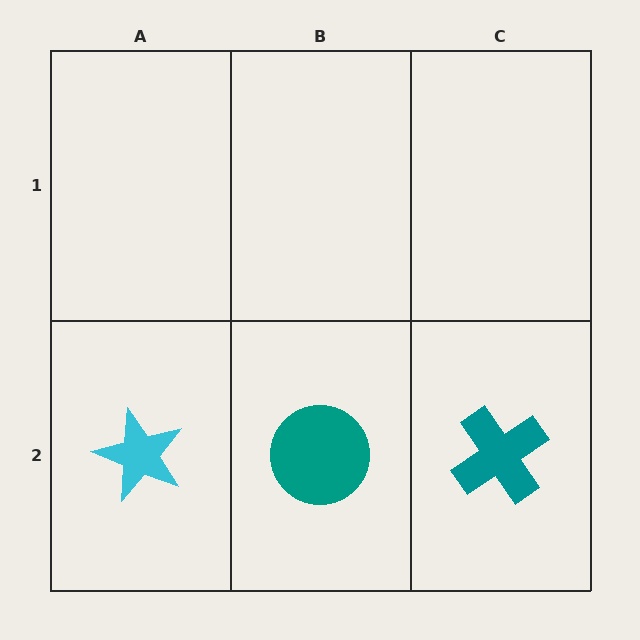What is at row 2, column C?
A teal cross.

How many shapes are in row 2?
3 shapes.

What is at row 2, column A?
A cyan star.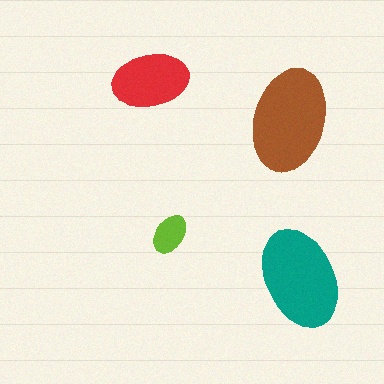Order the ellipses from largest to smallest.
the brown one, the teal one, the red one, the lime one.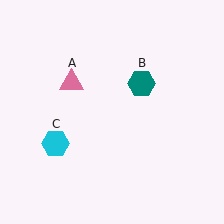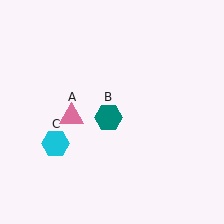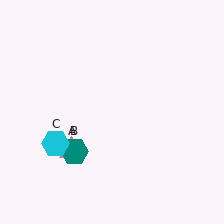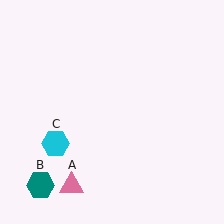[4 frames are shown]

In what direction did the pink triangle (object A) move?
The pink triangle (object A) moved down.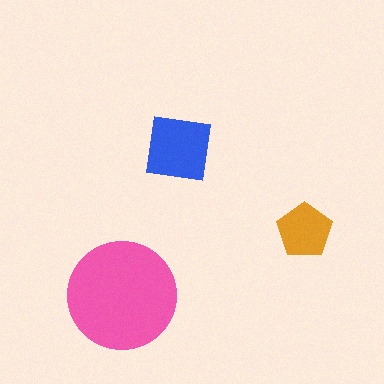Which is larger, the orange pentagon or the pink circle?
The pink circle.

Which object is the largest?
The pink circle.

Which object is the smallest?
The orange pentagon.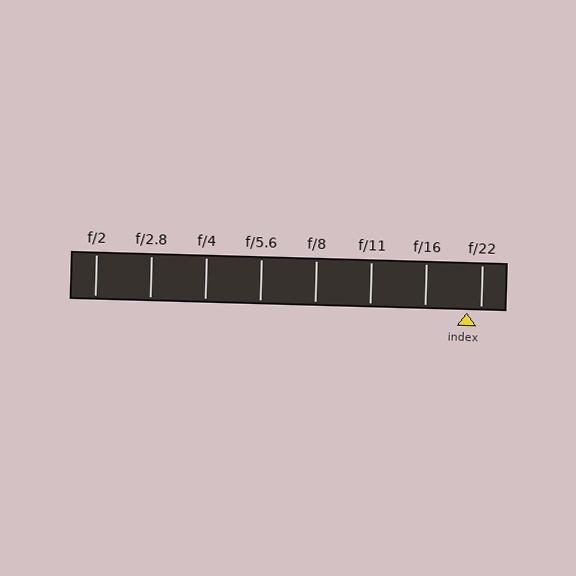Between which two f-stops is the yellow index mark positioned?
The index mark is between f/16 and f/22.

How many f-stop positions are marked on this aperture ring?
There are 8 f-stop positions marked.